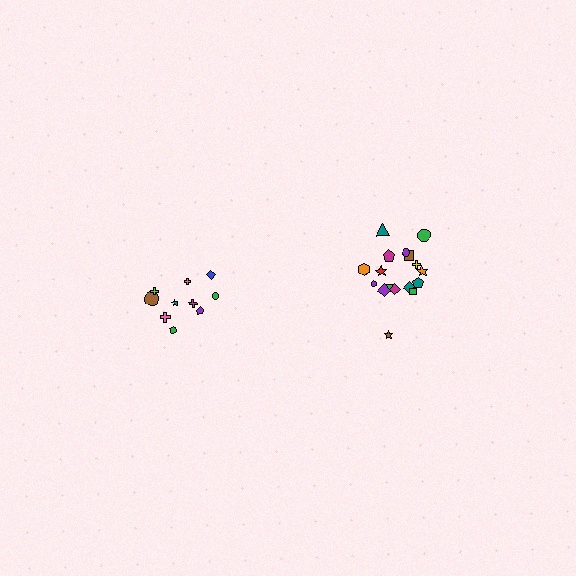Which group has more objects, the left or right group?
The right group.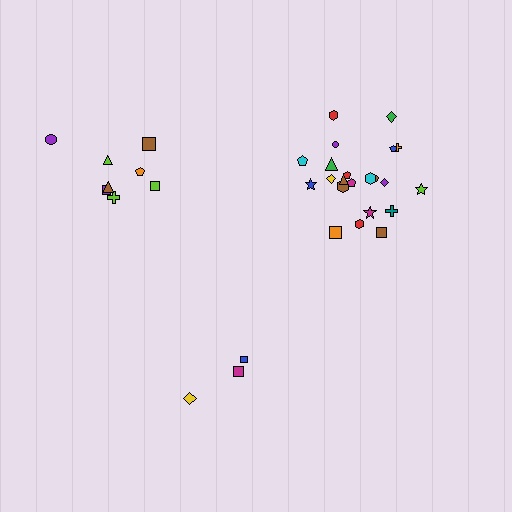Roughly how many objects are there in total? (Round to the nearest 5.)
Roughly 35 objects in total.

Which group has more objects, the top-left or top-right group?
The top-right group.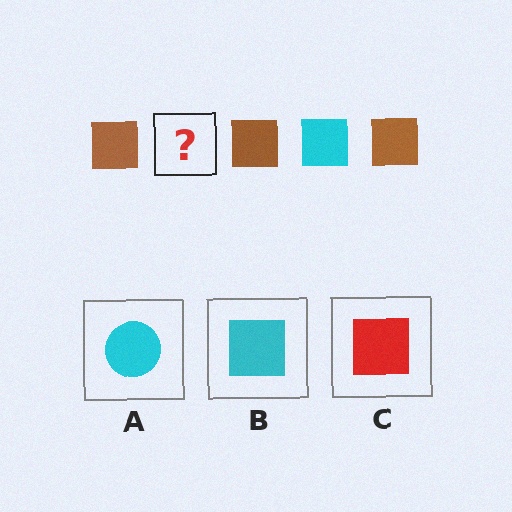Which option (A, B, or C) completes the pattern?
B.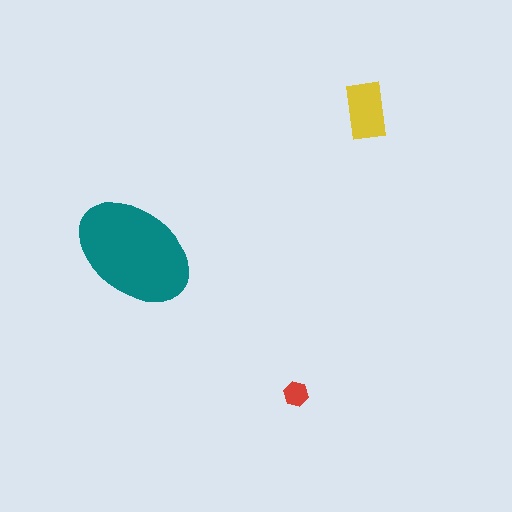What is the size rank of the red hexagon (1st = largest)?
3rd.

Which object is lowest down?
The red hexagon is bottommost.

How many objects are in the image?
There are 3 objects in the image.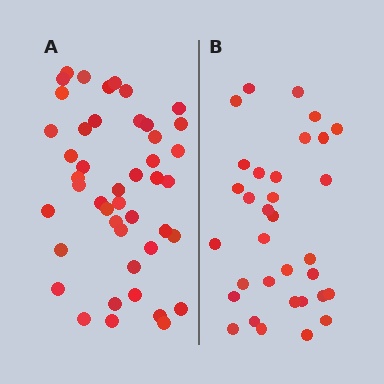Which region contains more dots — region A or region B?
Region A (the left region) has more dots.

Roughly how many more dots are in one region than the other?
Region A has roughly 12 or so more dots than region B.